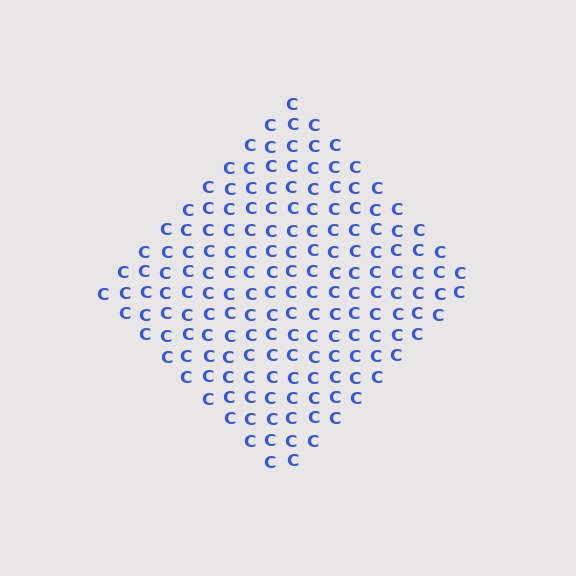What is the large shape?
The large shape is a diamond.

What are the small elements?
The small elements are letter C's.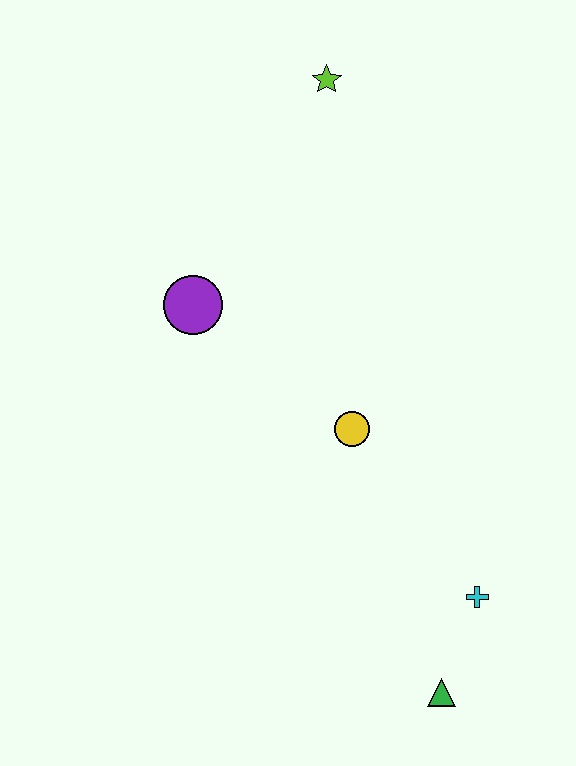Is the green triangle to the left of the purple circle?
No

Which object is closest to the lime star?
The purple circle is closest to the lime star.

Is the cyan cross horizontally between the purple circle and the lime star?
No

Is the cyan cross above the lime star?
No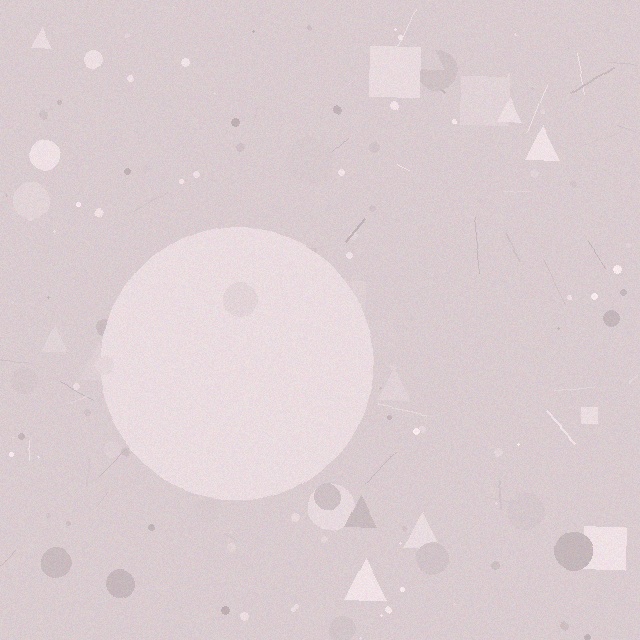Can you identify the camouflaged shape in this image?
The camouflaged shape is a circle.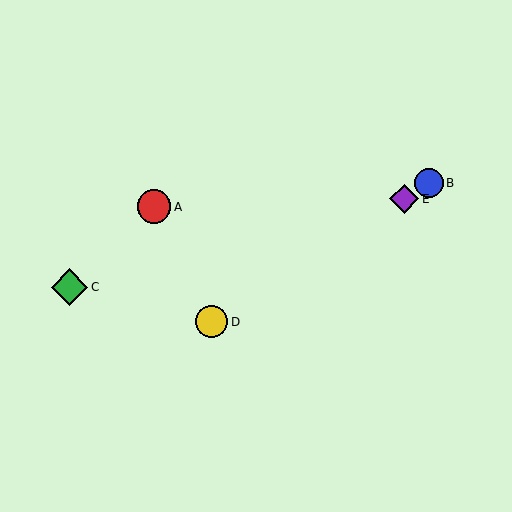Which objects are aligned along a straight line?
Objects B, D, E are aligned along a straight line.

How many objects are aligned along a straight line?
3 objects (B, D, E) are aligned along a straight line.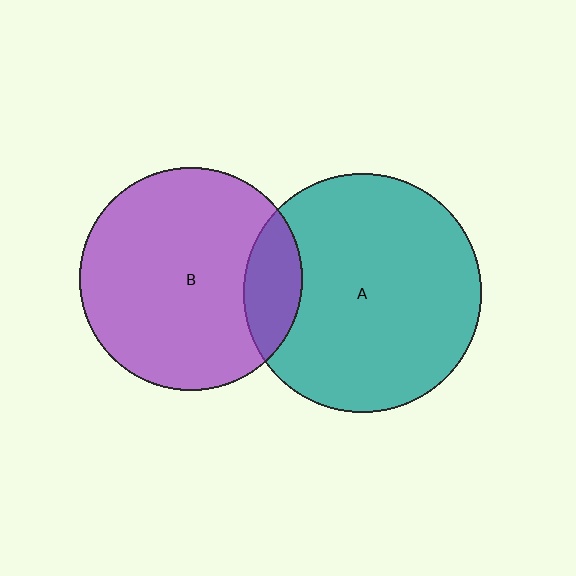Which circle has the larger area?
Circle A (teal).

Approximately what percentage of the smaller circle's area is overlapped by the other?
Approximately 15%.